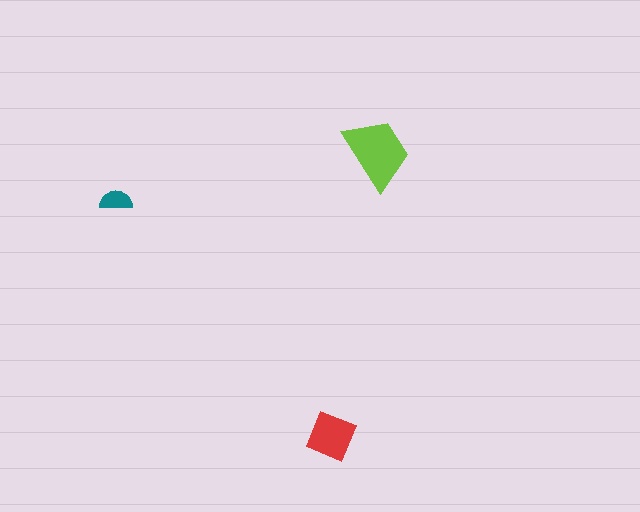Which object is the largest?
The lime trapezoid.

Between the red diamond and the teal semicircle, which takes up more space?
The red diamond.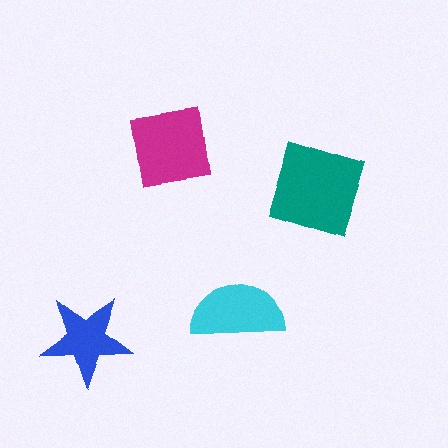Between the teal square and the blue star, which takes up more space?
The teal square.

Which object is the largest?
The teal square.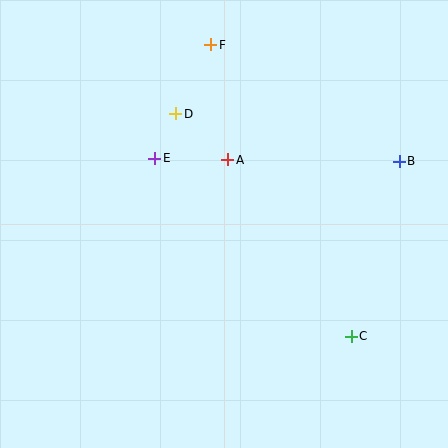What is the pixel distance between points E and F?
The distance between E and F is 127 pixels.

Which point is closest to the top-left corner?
Point D is closest to the top-left corner.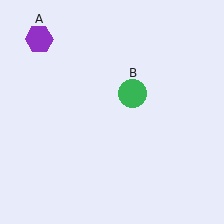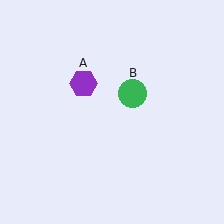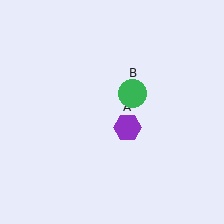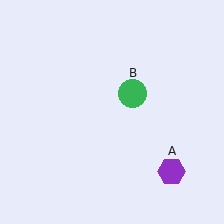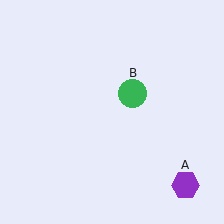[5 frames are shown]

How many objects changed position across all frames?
1 object changed position: purple hexagon (object A).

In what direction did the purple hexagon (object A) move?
The purple hexagon (object A) moved down and to the right.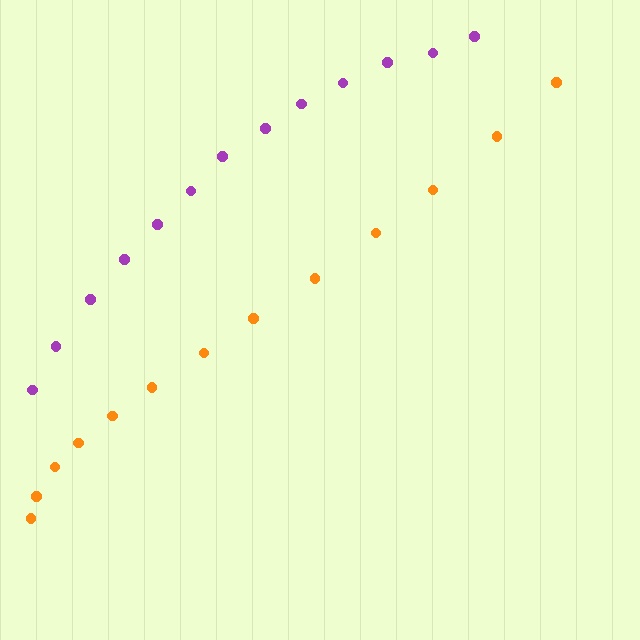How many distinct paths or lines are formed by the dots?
There are 2 distinct paths.